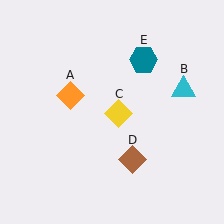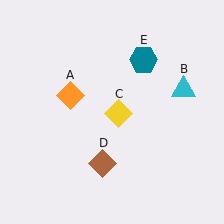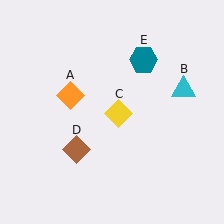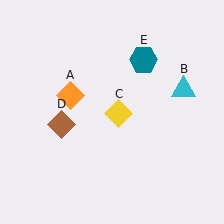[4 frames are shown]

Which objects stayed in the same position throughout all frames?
Orange diamond (object A) and cyan triangle (object B) and yellow diamond (object C) and teal hexagon (object E) remained stationary.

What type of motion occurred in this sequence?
The brown diamond (object D) rotated clockwise around the center of the scene.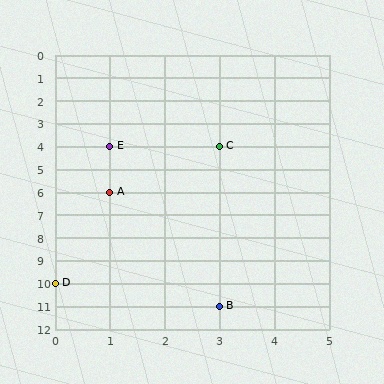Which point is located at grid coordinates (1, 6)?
Point A is at (1, 6).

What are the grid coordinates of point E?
Point E is at grid coordinates (1, 4).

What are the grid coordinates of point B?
Point B is at grid coordinates (3, 11).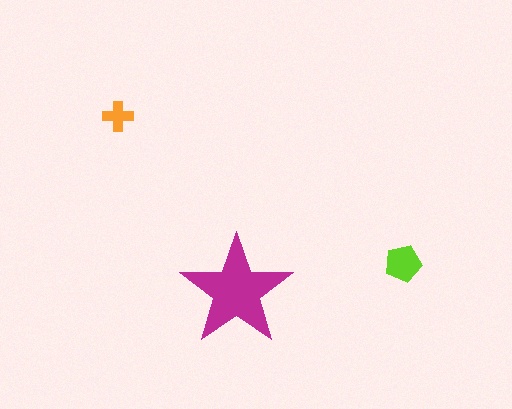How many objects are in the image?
There are 3 objects in the image.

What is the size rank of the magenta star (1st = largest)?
1st.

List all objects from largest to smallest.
The magenta star, the lime pentagon, the orange cross.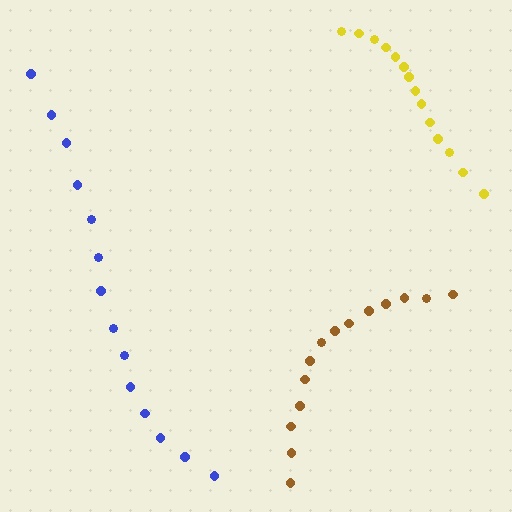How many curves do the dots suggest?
There are 3 distinct paths.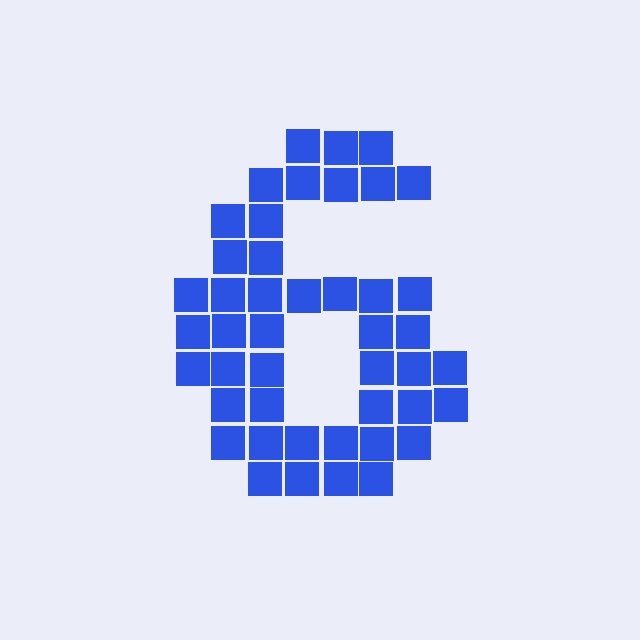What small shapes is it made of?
It is made of small squares.